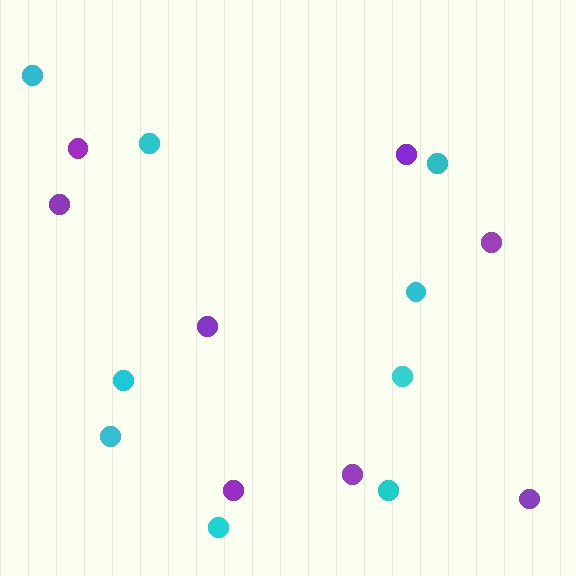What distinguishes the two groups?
There are 2 groups: one group of purple circles (8) and one group of cyan circles (9).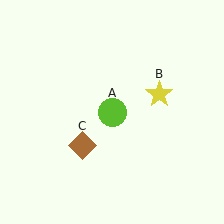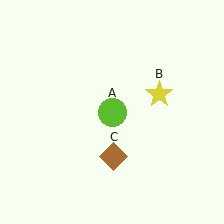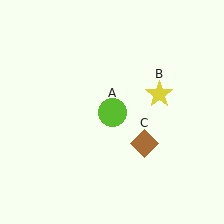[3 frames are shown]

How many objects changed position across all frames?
1 object changed position: brown diamond (object C).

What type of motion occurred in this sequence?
The brown diamond (object C) rotated counterclockwise around the center of the scene.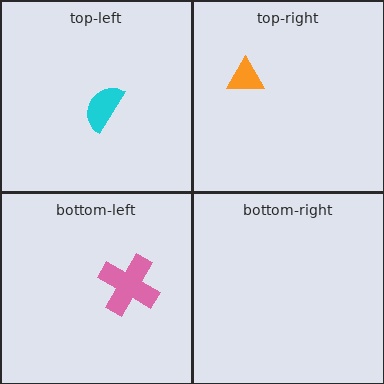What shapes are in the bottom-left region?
The pink cross.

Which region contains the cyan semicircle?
The top-left region.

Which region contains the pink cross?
The bottom-left region.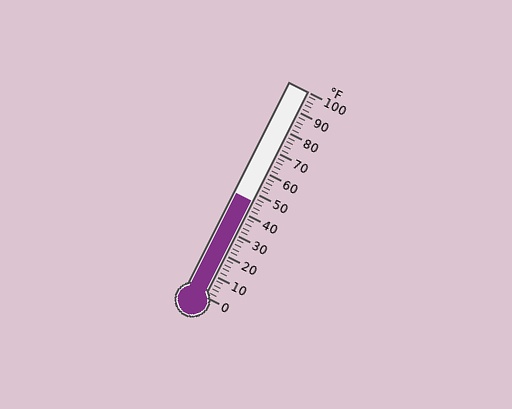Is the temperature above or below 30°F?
The temperature is above 30°F.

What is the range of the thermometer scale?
The thermometer scale ranges from 0°F to 100°F.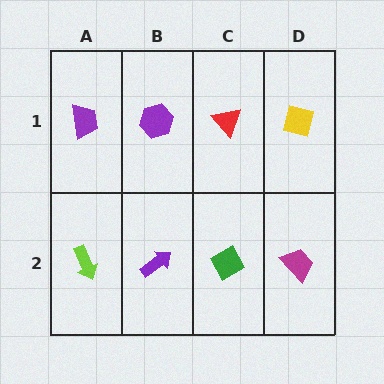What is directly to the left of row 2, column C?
A purple arrow.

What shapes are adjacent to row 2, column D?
A yellow square (row 1, column D), a green diamond (row 2, column C).